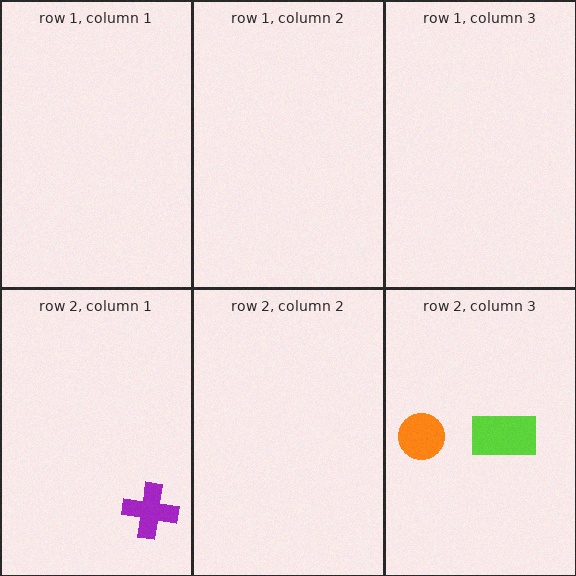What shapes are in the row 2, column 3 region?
The lime rectangle, the orange circle.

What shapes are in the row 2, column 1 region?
The purple cross.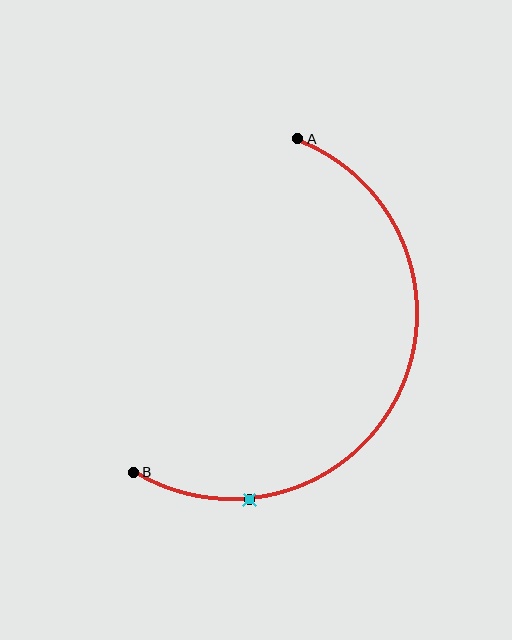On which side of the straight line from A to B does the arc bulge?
The arc bulges to the right of the straight line connecting A and B.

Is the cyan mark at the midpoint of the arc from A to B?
No. The cyan mark lies on the arc but is closer to endpoint B. The arc midpoint would be at the point on the curve equidistant along the arc from both A and B.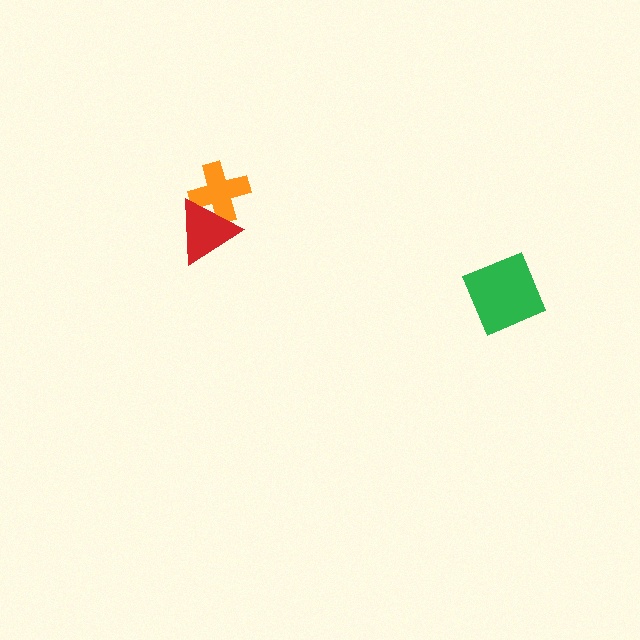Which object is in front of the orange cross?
The red triangle is in front of the orange cross.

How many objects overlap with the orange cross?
1 object overlaps with the orange cross.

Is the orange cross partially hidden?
Yes, it is partially covered by another shape.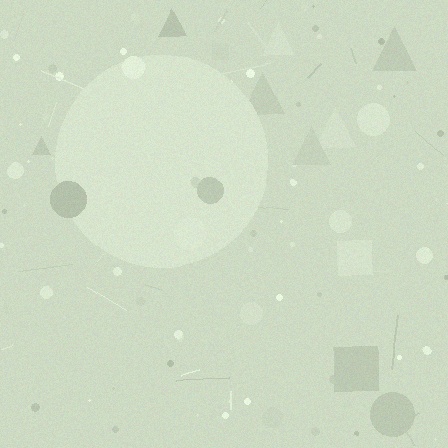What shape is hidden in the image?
A circle is hidden in the image.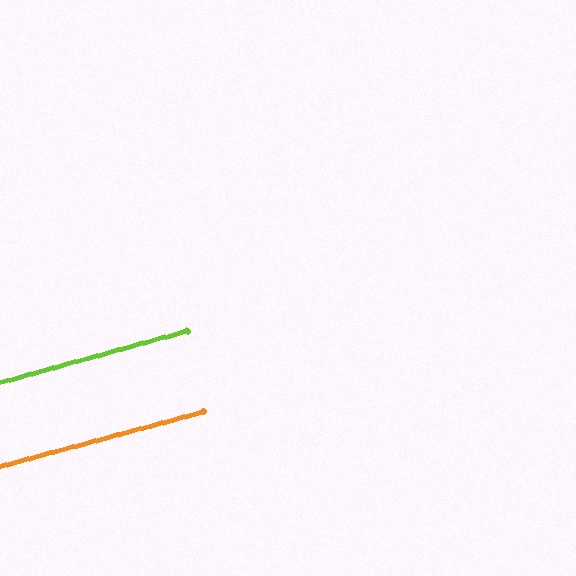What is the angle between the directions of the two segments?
Approximately 0 degrees.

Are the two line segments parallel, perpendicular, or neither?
Parallel — their directions differ by only 0.3°.